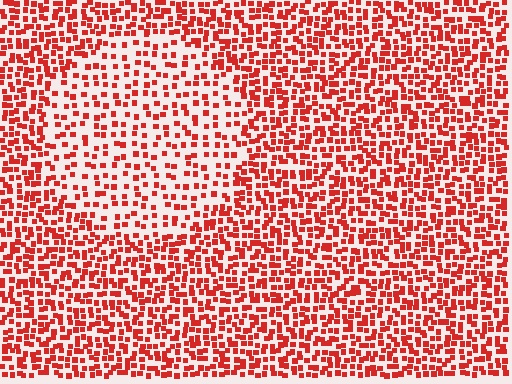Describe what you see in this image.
The image contains small red elements arranged at two different densities. A circle-shaped region is visible where the elements are less densely packed than the surrounding area.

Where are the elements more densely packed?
The elements are more densely packed outside the circle boundary.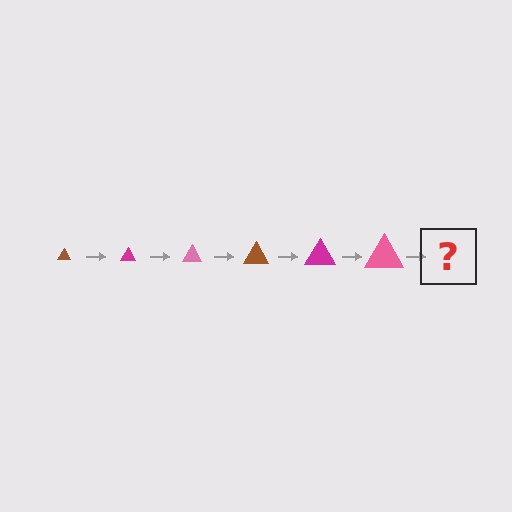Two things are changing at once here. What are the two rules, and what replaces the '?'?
The two rules are that the triangle grows larger each step and the color cycles through brown, magenta, and pink. The '?' should be a brown triangle, larger than the previous one.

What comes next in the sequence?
The next element should be a brown triangle, larger than the previous one.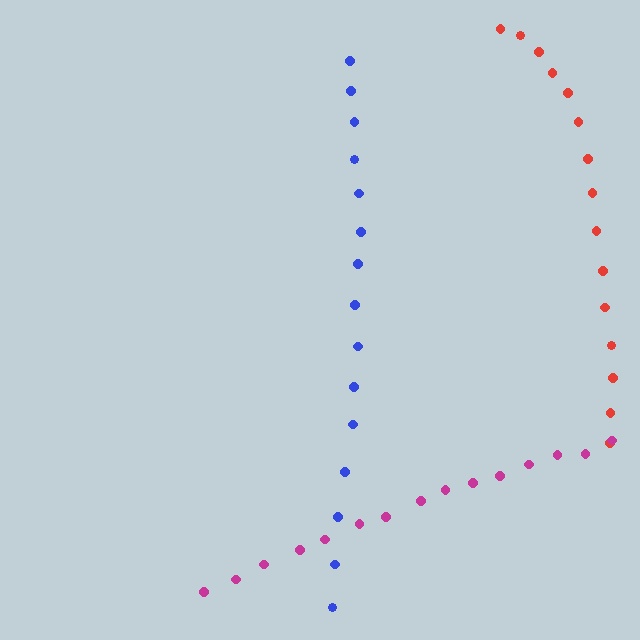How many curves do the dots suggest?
There are 3 distinct paths.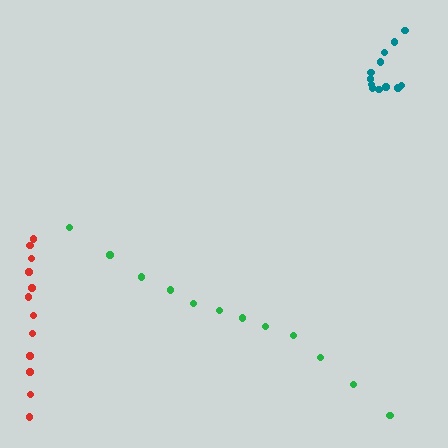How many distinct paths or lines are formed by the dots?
There are 3 distinct paths.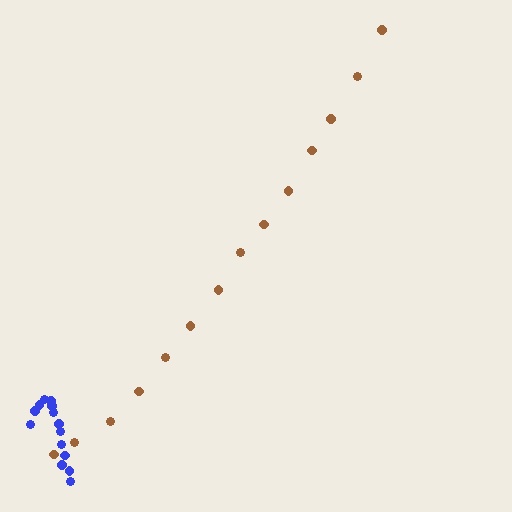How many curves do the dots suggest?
There are 2 distinct paths.